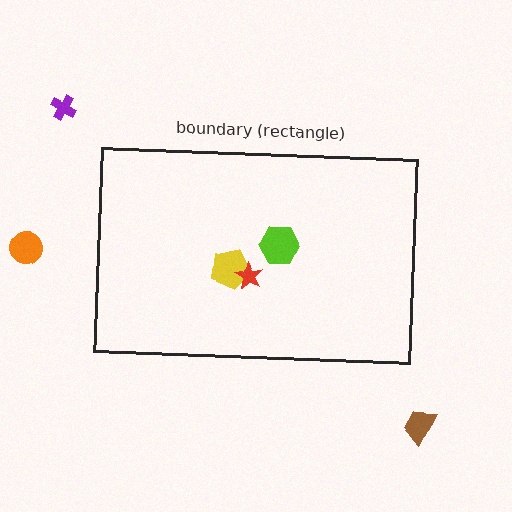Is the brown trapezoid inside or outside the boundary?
Outside.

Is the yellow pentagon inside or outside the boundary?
Inside.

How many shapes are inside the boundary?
3 inside, 3 outside.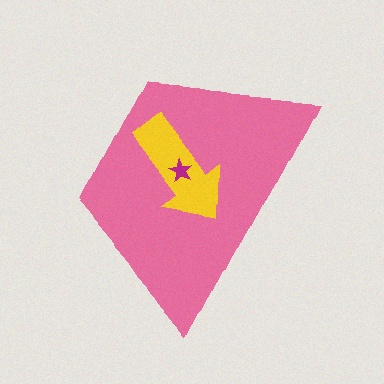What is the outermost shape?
The pink trapezoid.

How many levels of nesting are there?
3.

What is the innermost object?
The magenta star.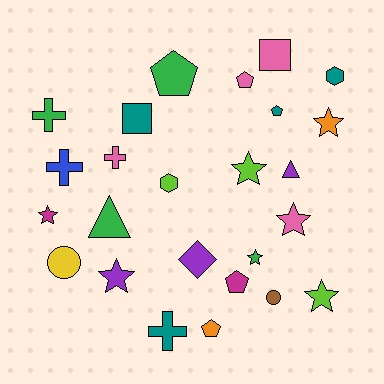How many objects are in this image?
There are 25 objects.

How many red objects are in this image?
There are no red objects.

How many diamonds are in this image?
There is 1 diamond.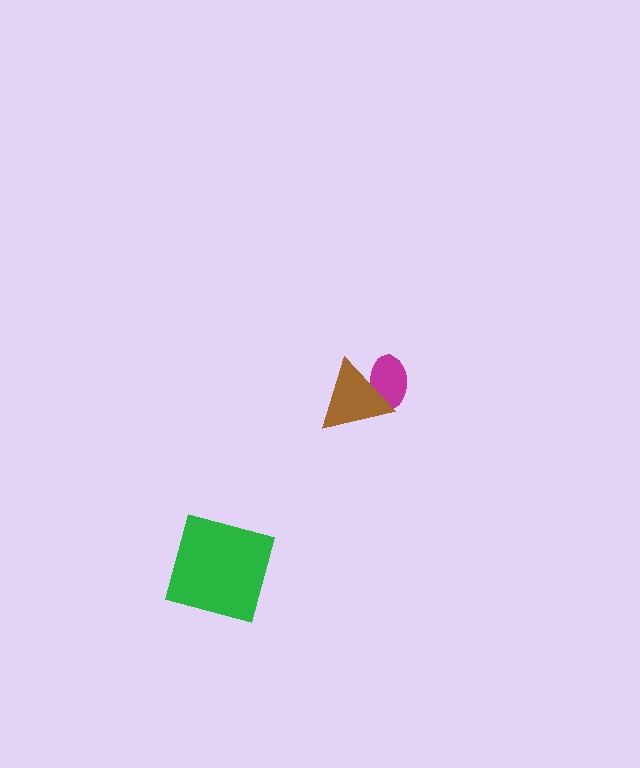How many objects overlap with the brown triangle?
1 object overlaps with the brown triangle.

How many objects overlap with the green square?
0 objects overlap with the green square.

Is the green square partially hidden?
No, no other shape covers it.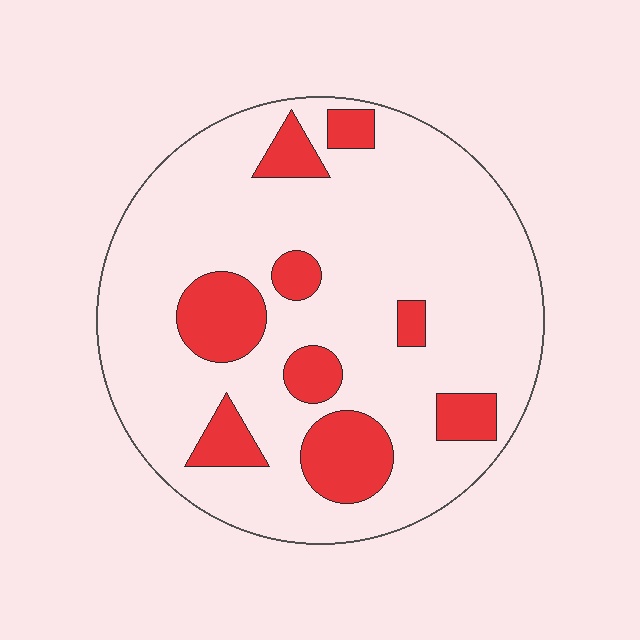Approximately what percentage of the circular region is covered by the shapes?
Approximately 20%.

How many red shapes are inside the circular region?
9.